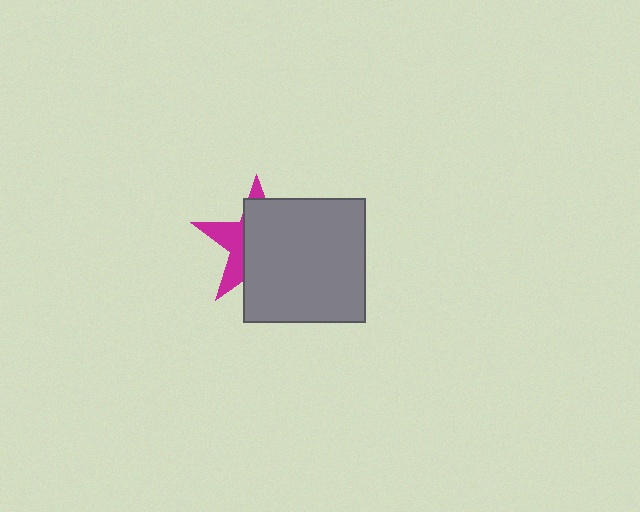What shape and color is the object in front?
The object in front is a gray rectangle.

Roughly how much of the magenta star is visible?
A small part of it is visible (roughly 34%).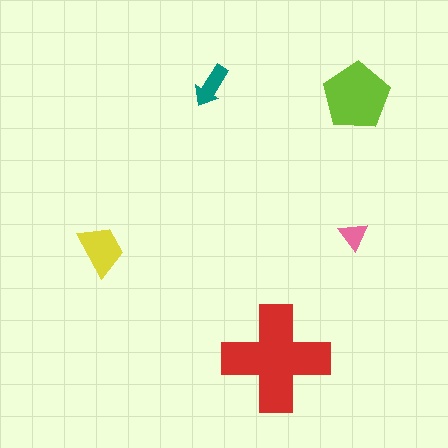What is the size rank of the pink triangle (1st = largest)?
5th.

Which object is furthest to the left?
The yellow trapezoid is leftmost.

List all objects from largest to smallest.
The red cross, the lime pentagon, the yellow trapezoid, the teal arrow, the pink triangle.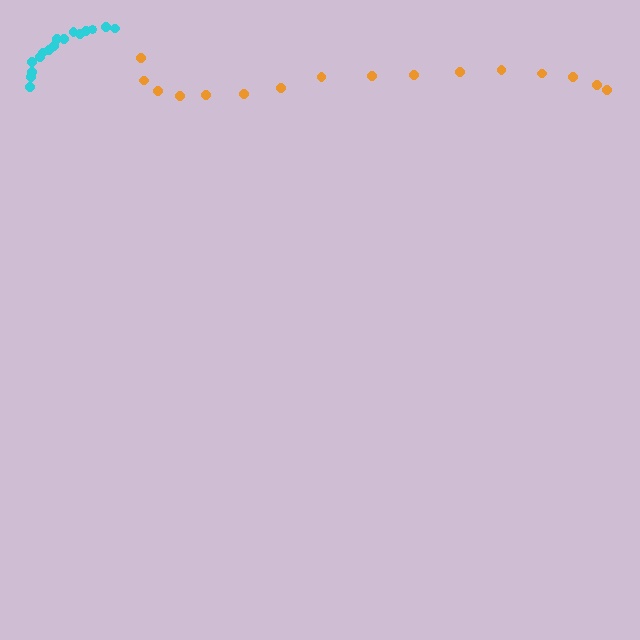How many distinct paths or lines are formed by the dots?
There are 2 distinct paths.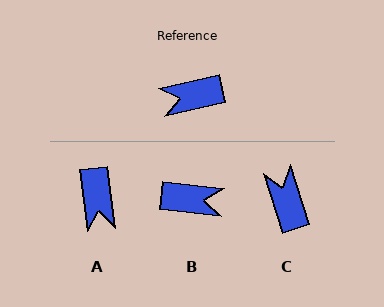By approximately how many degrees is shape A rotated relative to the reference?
Approximately 84 degrees counter-clockwise.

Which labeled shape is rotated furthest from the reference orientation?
B, about 161 degrees away.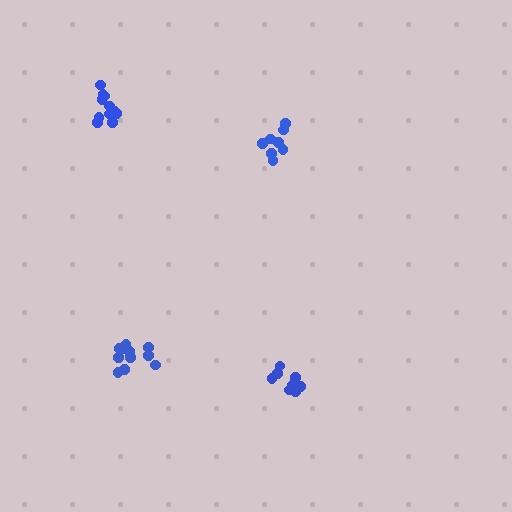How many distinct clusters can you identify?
There are 4 distinct clusters.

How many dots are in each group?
Group 1: 11 dots, Group 2: 9 dots, Group 3: 8 dots, Group 4: 11 dots (39 total).